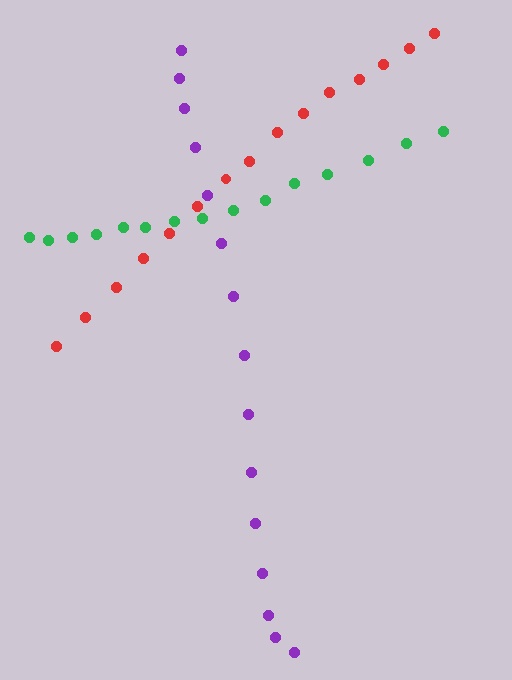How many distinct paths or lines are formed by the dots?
There are 3 distinct paths.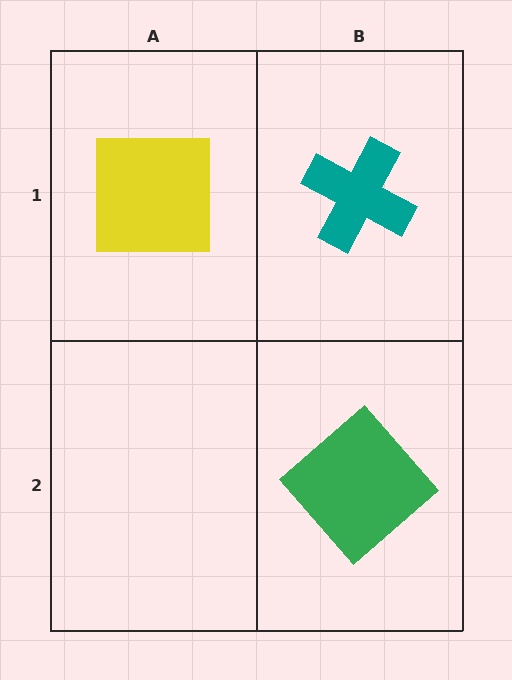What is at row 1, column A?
A yellow square.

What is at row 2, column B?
A green diamond.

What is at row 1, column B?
A teal cross.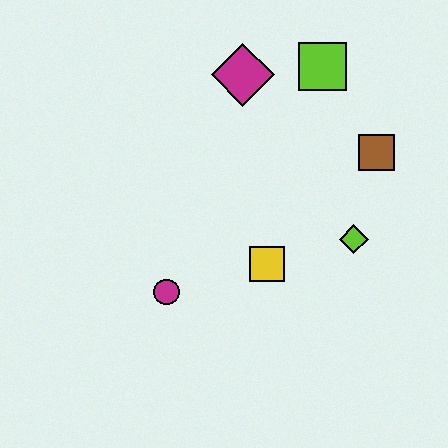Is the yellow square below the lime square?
Yes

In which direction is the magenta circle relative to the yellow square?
The magenta circle is to the left of the yellow square.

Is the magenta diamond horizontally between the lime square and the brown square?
No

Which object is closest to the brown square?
The lime diamond is closest to the brown square.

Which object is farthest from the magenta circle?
The lime square is farthest from the magenta circle.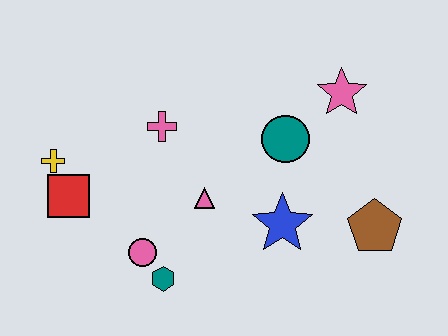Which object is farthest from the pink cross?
The brown pentagon is farthest from the pink cross.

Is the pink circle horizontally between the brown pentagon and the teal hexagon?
No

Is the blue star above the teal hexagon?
Yes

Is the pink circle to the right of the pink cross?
No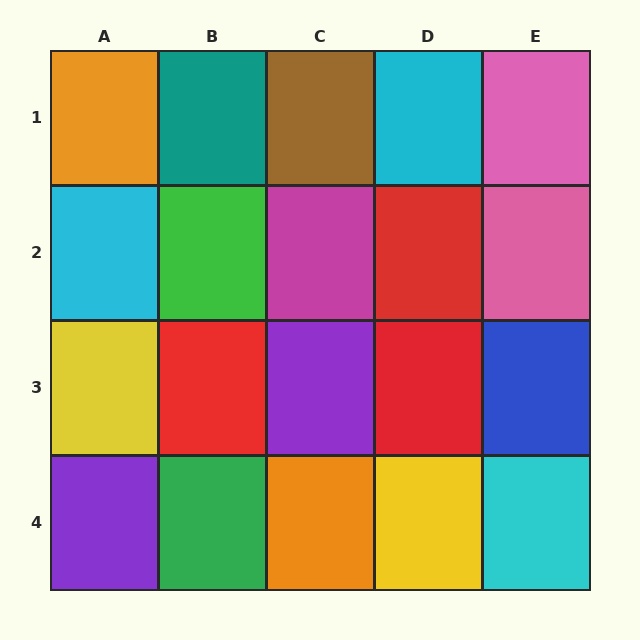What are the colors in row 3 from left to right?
Yellow, red, purple, red, blue.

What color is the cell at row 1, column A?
Orange.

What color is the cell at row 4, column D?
Yellow.